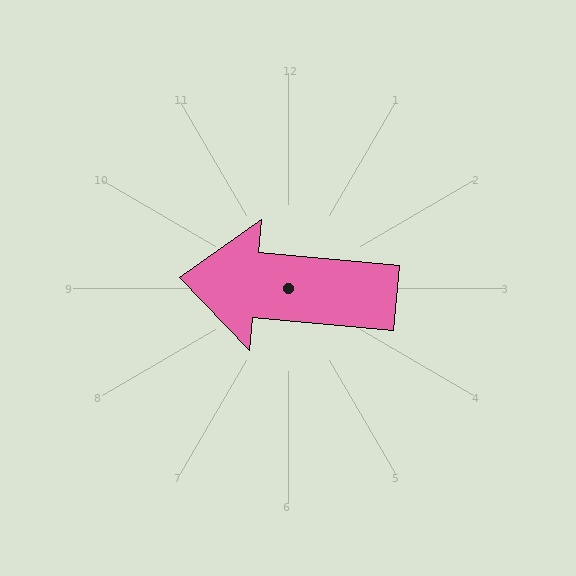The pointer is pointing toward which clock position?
Roughly 9 o'clock.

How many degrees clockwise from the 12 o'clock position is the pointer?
Approximately 275 degrees.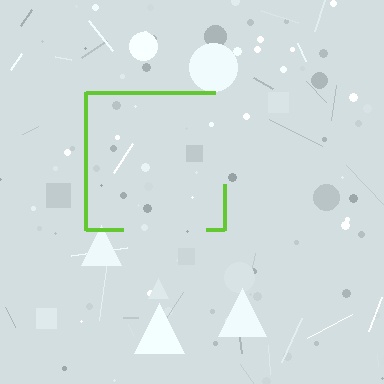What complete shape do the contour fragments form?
The contour fragments form a square.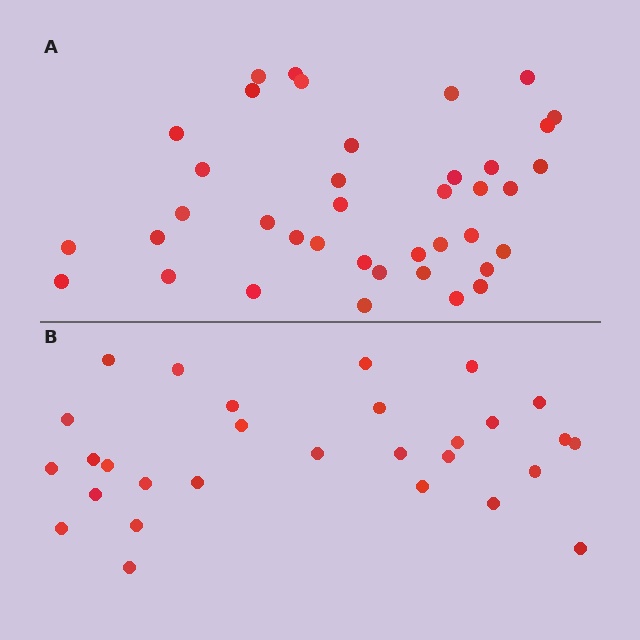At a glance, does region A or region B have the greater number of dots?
Region A (the top region) has more dots.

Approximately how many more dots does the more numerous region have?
Region A has roughly 10 or so more dots than region B.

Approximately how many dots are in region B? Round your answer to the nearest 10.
About 30 dots. (The exact count is 29, which rounds to 30.)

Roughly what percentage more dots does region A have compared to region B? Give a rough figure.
About 35% more.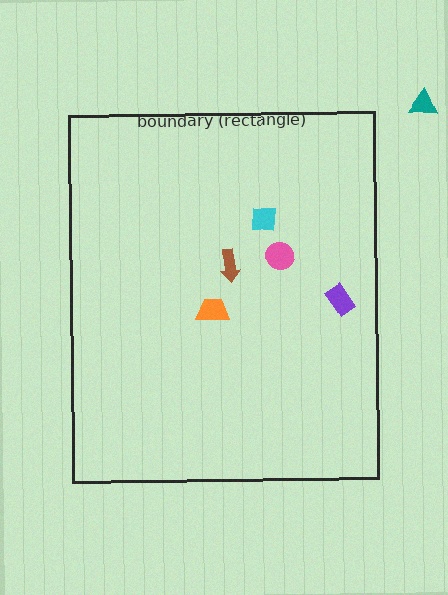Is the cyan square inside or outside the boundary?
Inside.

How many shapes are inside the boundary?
5 inside, 1 outside.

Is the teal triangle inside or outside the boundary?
Outside.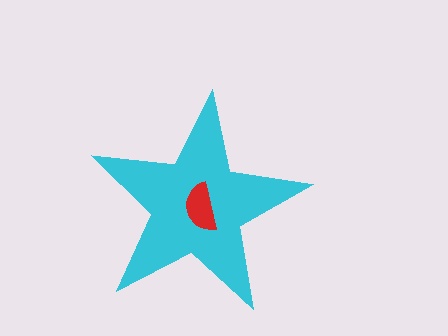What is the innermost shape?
The red semicircle.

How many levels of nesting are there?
2.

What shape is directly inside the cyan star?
The red semicircle.